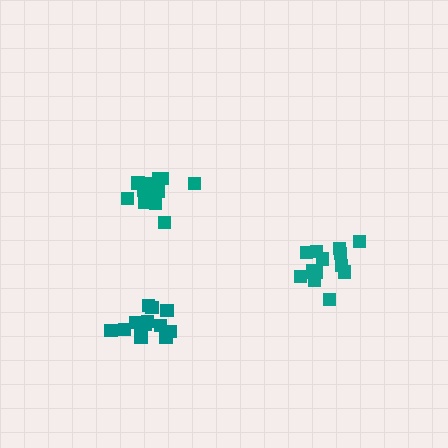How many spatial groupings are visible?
There are 3 spatial groupings.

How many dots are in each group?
Group 1: 13 dots, Group 2: 15 dots, Group 3: 14 dots (42 total).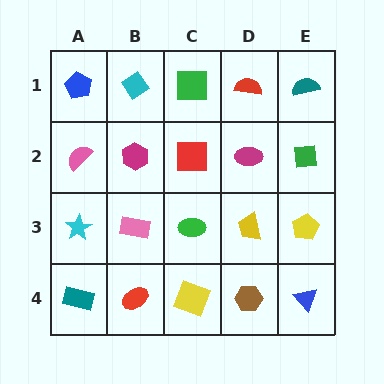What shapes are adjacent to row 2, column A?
A blue pentagon (row 1, column A), a cyan star (row 3, column A), a magenta hexagon (row 2, column B).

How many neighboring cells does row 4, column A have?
2.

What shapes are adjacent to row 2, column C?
A green square (row 1, column C), a green ellipse (row 3, column C), a magenta hexagon (row 2, column B), a magenta ellipse (row 2, column D).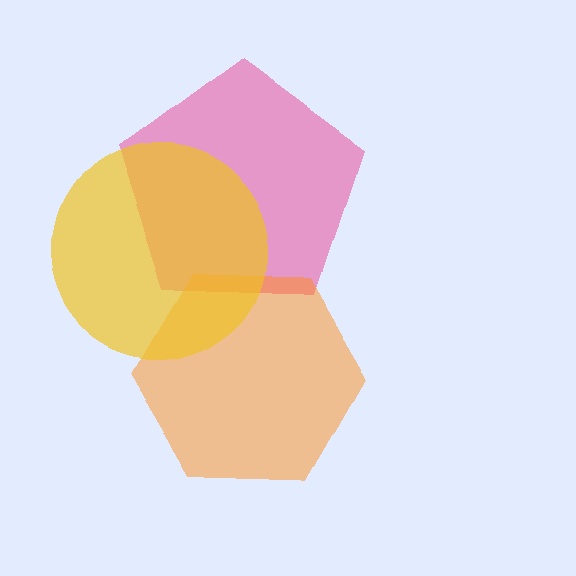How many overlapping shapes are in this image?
There are 3 overlapping shapes in the image.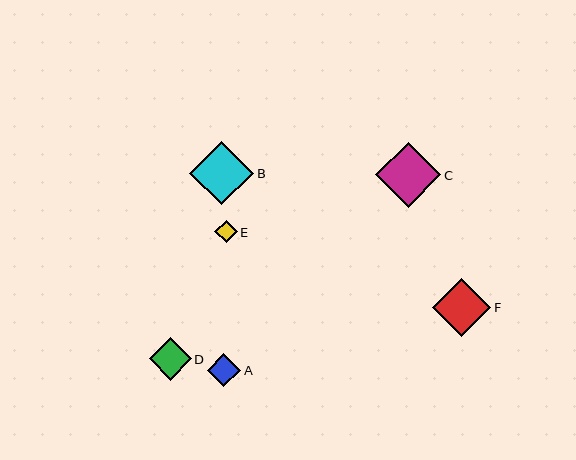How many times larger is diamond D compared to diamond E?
Diamond D is approximately 1.9 times the size of diamond E.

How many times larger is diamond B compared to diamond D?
Diamond B is approximately 1.5 times the size of diamond D.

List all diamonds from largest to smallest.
From largest to smallest: C, B, F, D, A, E.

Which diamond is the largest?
Diamond C is the largest with a size of approximately 65 pixels.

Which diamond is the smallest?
Diamond E is the smallest with a size of approximately 22 pixels.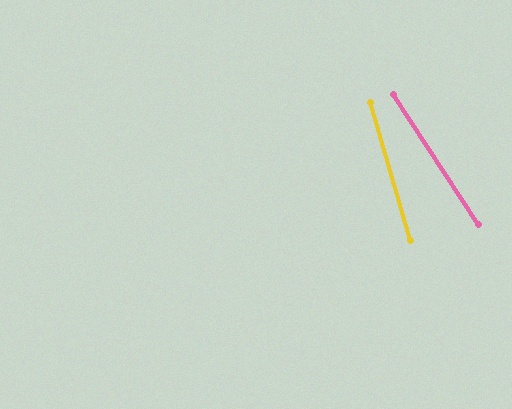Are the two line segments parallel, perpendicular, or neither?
Neither parallel nor perpendicular — they differ by about 17°.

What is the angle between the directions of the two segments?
Approximately 17 degrees.